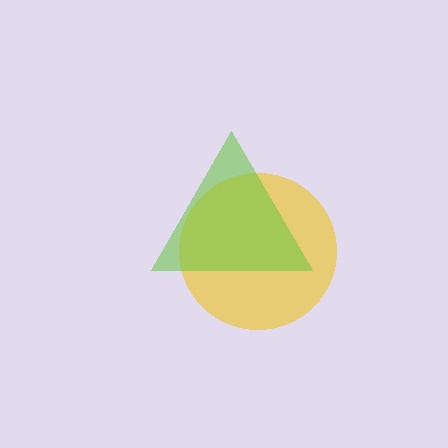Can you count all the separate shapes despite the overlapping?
Yes, there are 2 separate shapes.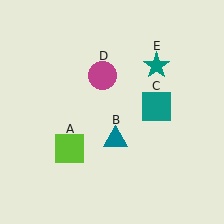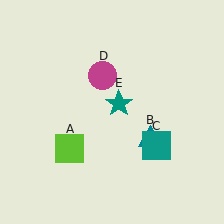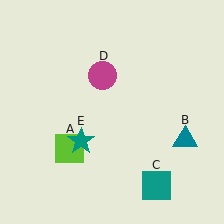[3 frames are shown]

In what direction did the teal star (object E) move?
The teal star (object E) moved down and to the left.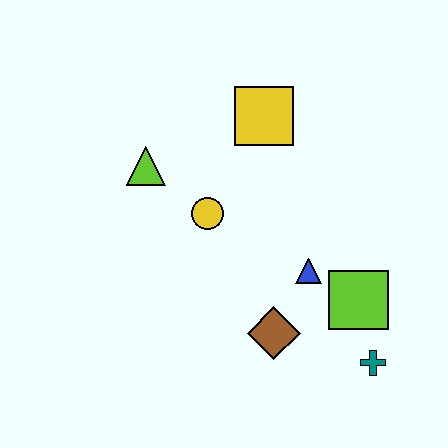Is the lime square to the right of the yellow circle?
Yes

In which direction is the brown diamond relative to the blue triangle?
The brown diamond is below the blue triangle.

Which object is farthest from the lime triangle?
The teal cross is farthest from the lime triangle.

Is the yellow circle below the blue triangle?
No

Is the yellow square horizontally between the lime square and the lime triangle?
Yes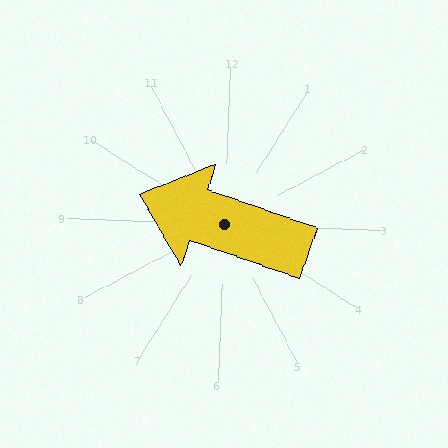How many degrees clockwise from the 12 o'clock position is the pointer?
Approximately 287 degrees.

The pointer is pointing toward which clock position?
Roughly 10 o'clock.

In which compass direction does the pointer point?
West.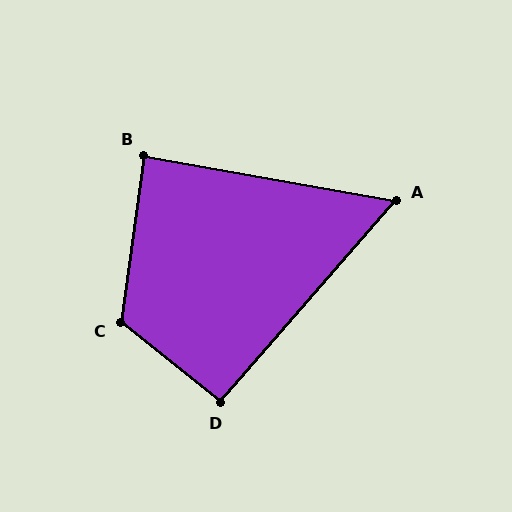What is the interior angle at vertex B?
Approximately 88 degrees (approximately right).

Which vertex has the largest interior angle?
C, at approximately 121 degrees.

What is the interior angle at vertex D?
Approximately 92 degrees (approximately right).